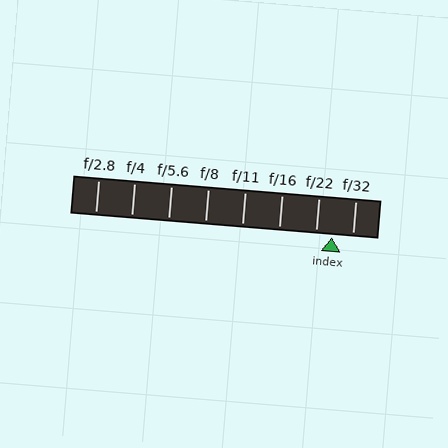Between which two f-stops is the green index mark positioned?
The index mark is between f/22 and f/32.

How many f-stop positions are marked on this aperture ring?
There are 8 f-stop positions marked.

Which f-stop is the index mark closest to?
The index mark is closest to f/22.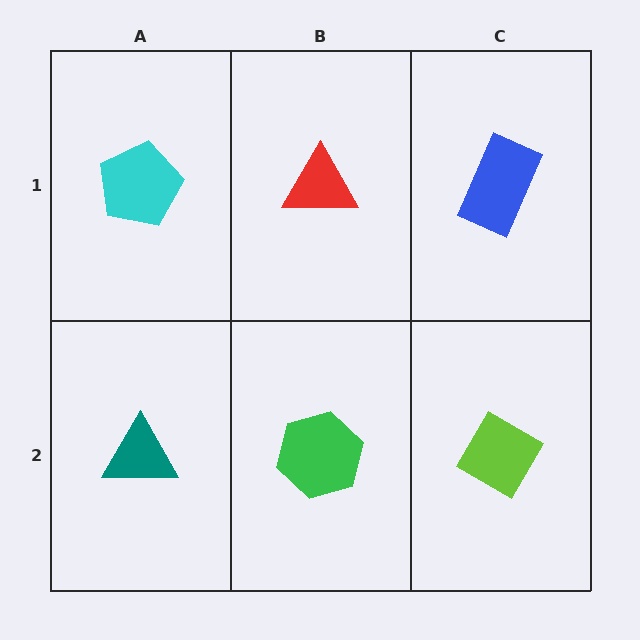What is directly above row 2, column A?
A cyan pentagon.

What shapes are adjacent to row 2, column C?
A blue rectangle (row 1, column C), a green hexagon (row 2, column B).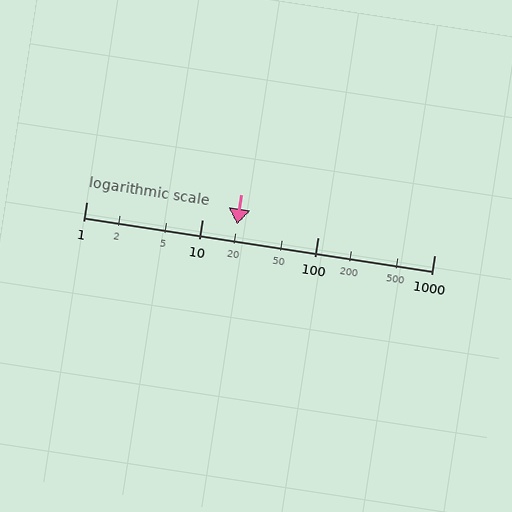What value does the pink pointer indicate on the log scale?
The pointer indicates approximately 20.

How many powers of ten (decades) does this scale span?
The scale spans 3 decades, from 1 to 1000.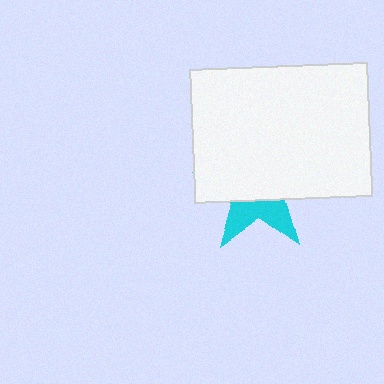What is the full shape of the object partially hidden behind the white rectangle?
The partially hidden object is a cyan star.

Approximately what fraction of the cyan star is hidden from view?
Roughly 65% of the cyan star is hidden behind the white rectangle.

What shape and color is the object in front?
The object in front is a white rectangle.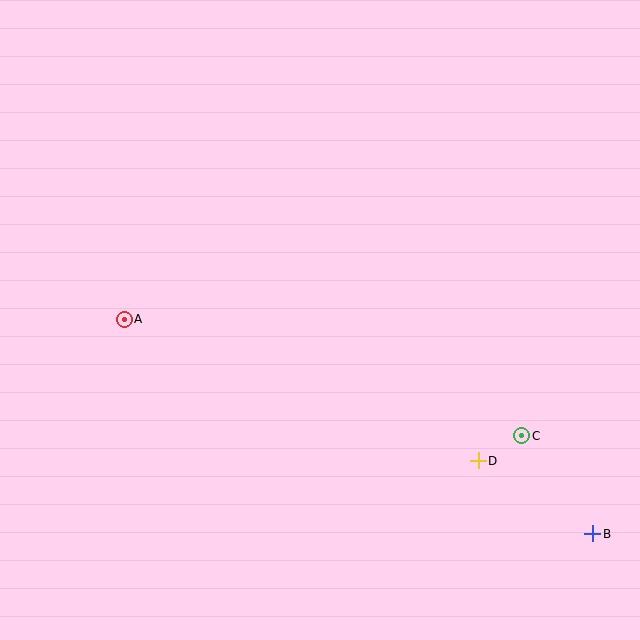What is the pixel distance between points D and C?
The distance between D and C is 50 pixels.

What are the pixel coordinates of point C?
Point C is at (522, 436).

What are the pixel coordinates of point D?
Point D is at (478, 461).